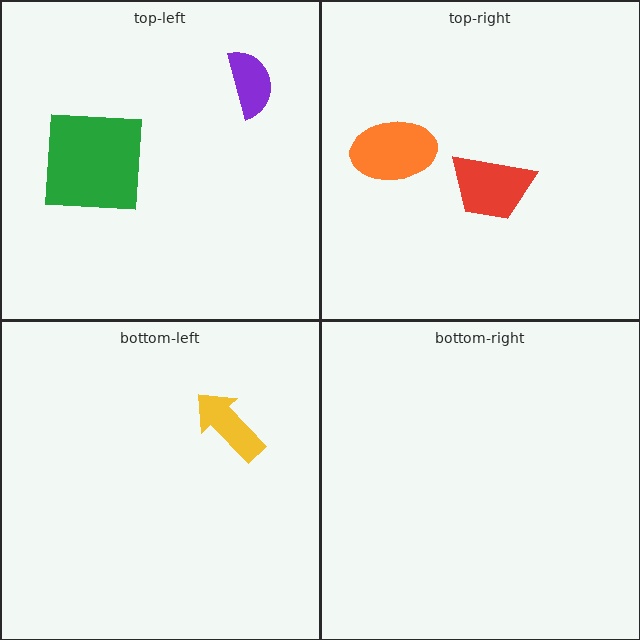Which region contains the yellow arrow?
The bottom-left region.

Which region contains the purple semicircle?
The top-left region.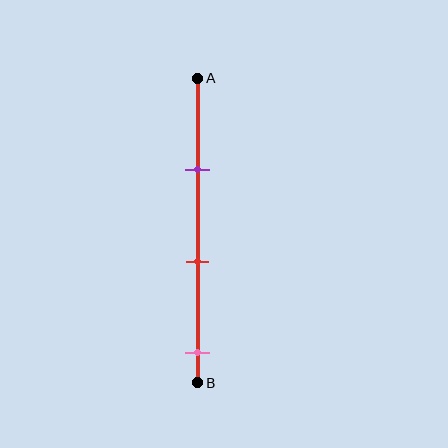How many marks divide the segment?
There are 3 marks dividing the segment.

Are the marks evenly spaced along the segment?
Yes, the marks are approximately evenly spaced.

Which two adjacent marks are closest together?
The purple and red marks are the closest adjacent pair.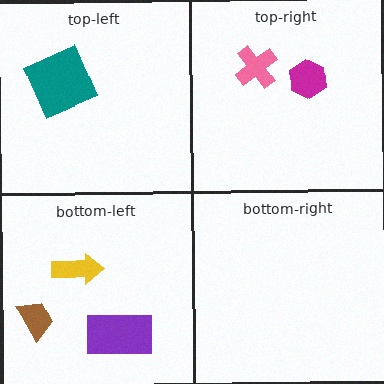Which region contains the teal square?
The top-left region.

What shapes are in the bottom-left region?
The purple rectangle, the yellow arrow, the brown trapezoid.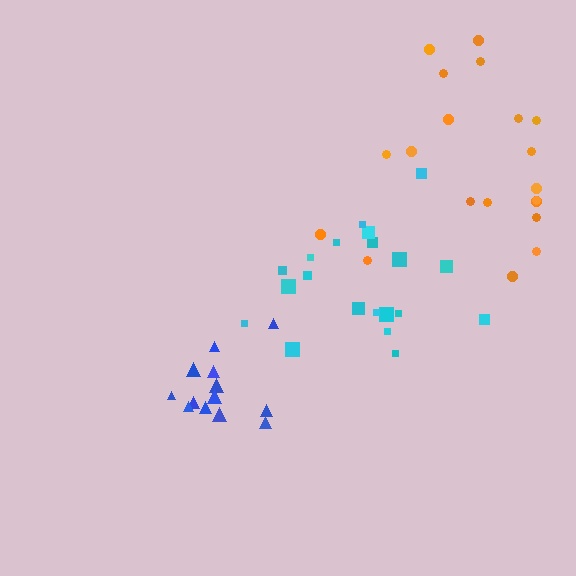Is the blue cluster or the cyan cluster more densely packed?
Blue.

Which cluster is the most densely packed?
Blue.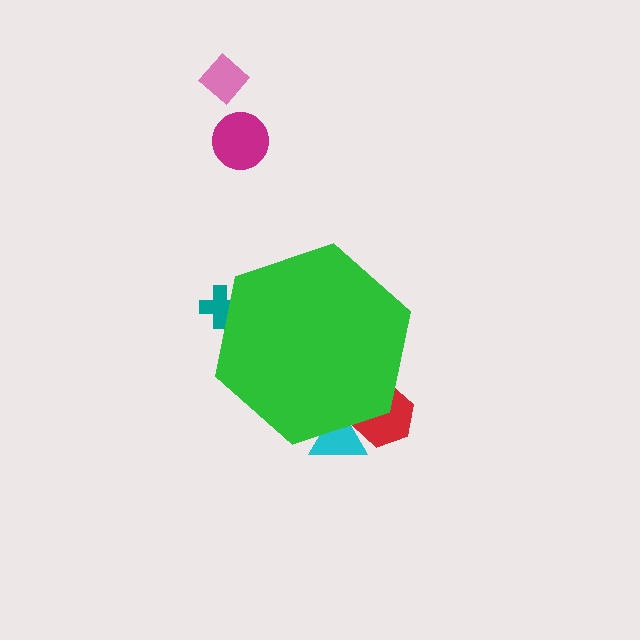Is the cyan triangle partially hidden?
Yes, the cyan triangle is partially hidden behind the green hexagon.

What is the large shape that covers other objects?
A green hexagon.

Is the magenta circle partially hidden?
No, the magenta circle is fully visible.